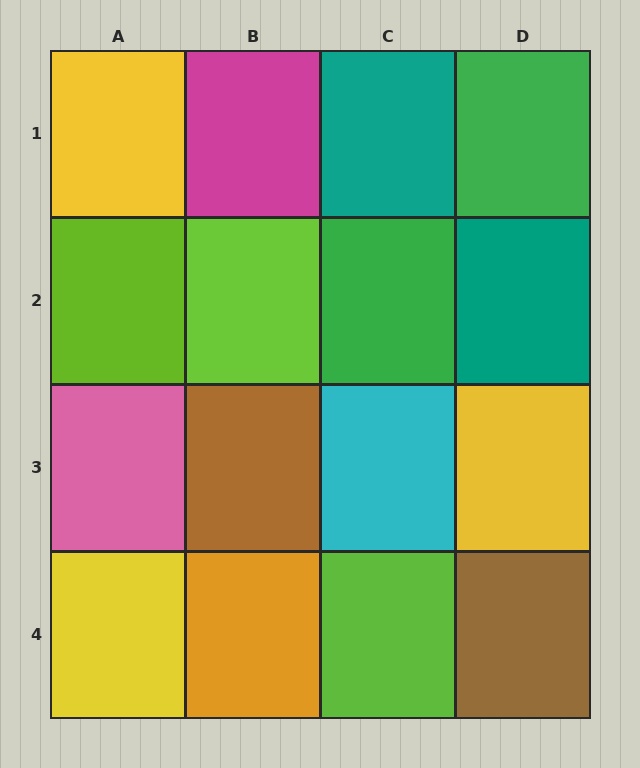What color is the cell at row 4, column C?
Lime.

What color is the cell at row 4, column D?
Brown.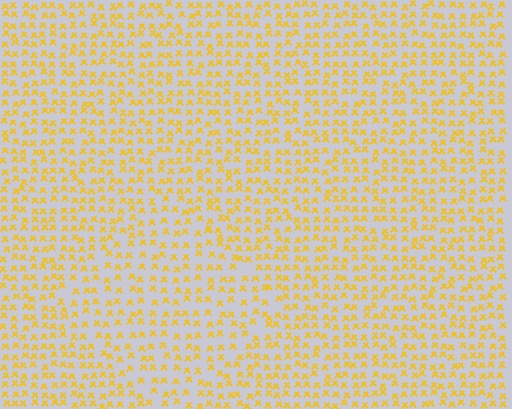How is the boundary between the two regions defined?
The boundary is defined by a change in element density (approximately 1.4x ratio). All elements are the same color, size, and shape.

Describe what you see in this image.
The image contains small yellow elements arranged at two different densities. A diamond-shaped region is visible where the elements are less densely packed than the surrounding area.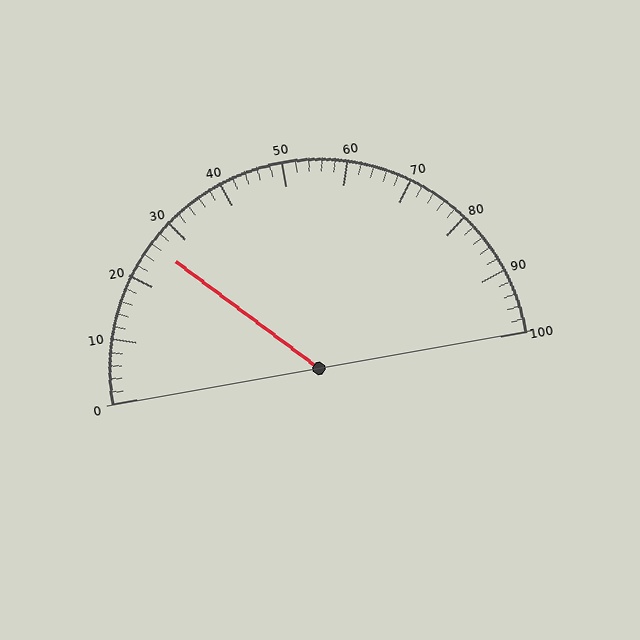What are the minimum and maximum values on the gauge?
The gauge ranges from 0 to 100.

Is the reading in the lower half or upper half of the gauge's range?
The reading is in the lower half of the range (0 to 100).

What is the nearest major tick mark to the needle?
The nearest major tick mark is 30.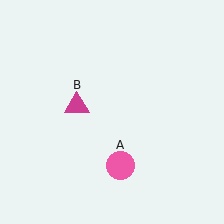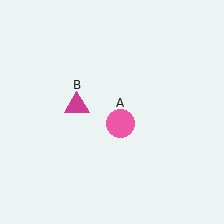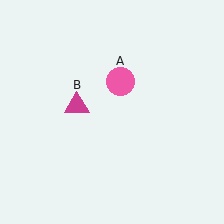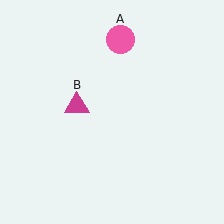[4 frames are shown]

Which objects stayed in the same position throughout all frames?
Magenta triangle (object B) remained stationary.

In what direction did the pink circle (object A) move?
The pink circle (object A) moved up.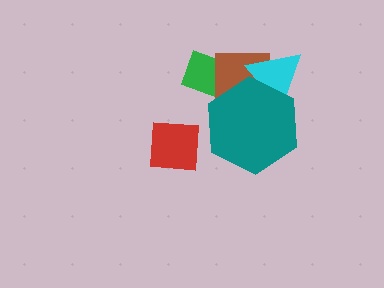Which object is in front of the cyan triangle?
The teal hexagon is in front of the cyan triangle.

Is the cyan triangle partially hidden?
Yes, it is partially covered by another shape.